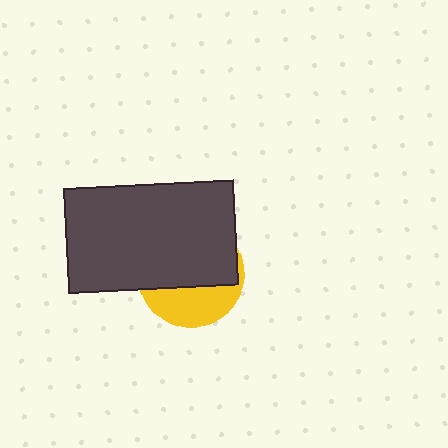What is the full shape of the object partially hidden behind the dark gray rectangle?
The partially hidden object is a yellow circle.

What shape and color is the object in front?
The object in front is a dark gray rectangle.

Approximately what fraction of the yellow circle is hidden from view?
Roughly 63% of the yellow circle is hidden behind the dark gray rectangle.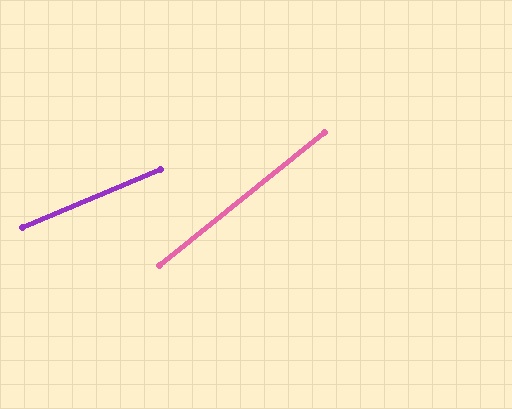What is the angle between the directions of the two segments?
Approximately 16 degrees.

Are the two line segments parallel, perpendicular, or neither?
Neither parallel nor perpendicular — they differ by about 16°.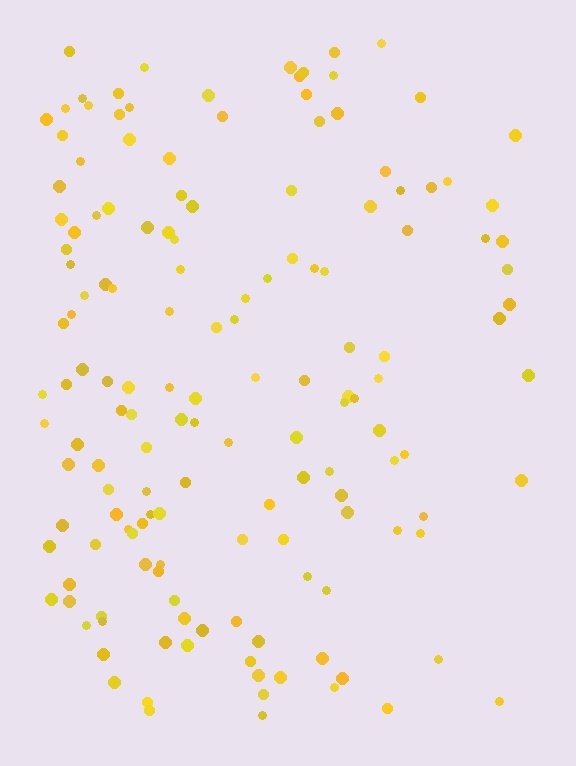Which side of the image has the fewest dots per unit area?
The right.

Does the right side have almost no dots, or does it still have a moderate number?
Still a moderate number, just noticeably fewer than the left.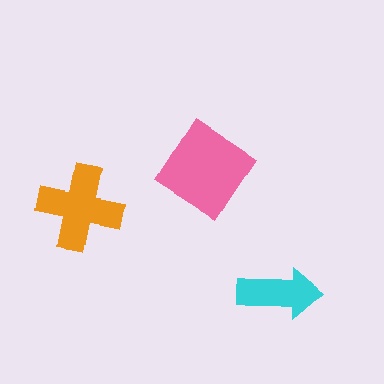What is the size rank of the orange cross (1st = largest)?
2nd.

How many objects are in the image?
There are 3 objects in the image.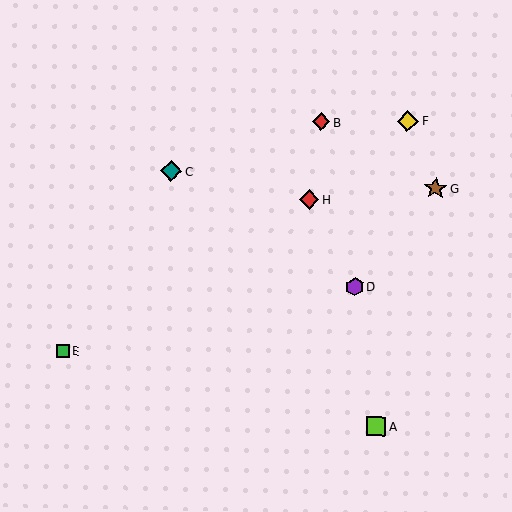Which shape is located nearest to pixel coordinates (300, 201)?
The red diamond (labeled H) at (309, 200) is nearest to that location.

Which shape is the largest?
The brown star (labeled G) is the largest.